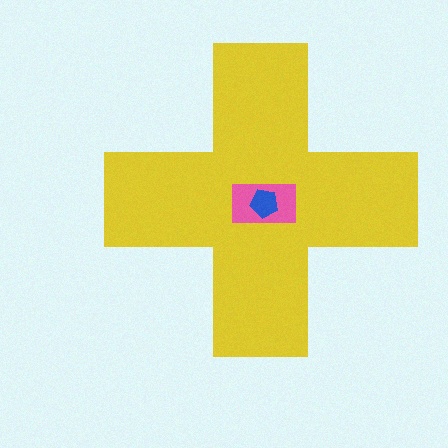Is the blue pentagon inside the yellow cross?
Yes.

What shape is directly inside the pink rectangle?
The blue pentagon.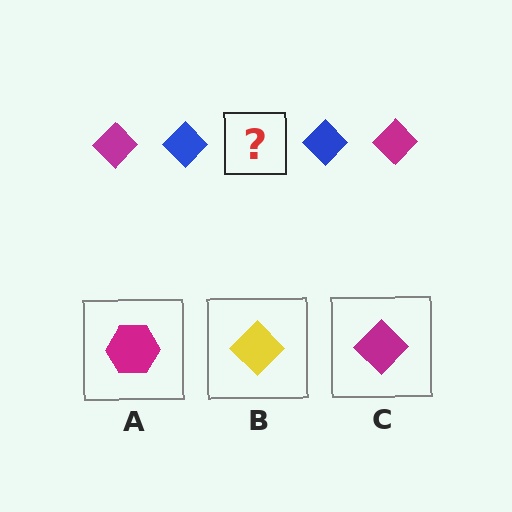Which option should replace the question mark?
Option C.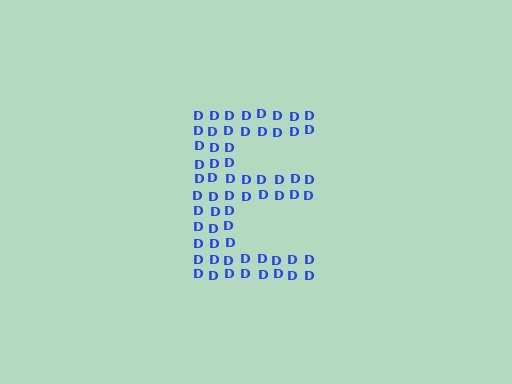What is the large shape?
The large shape is the letter E.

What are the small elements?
The small elements are letter D's.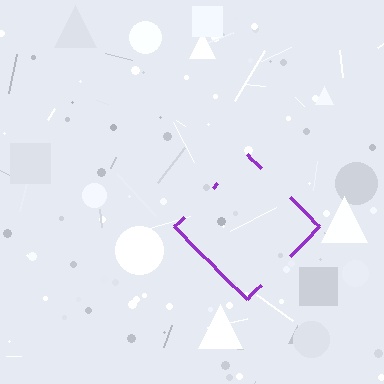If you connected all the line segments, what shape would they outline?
They would outline a diamond.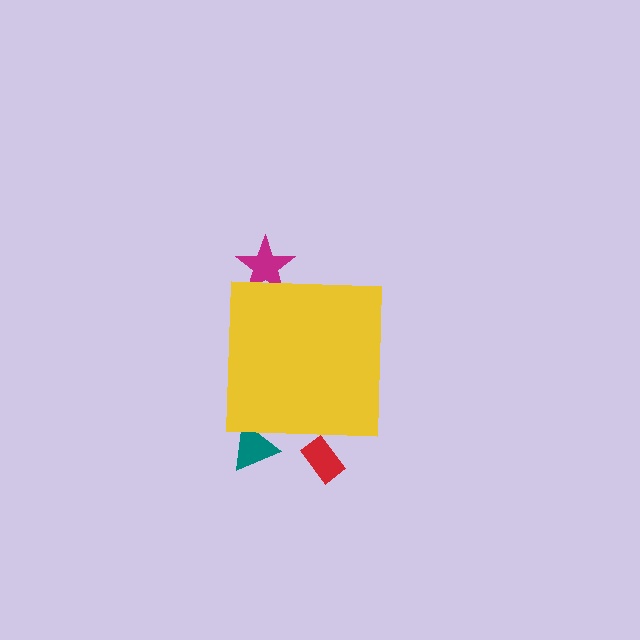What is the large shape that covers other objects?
A yellow square.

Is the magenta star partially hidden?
Yes, the magenta star is partially hidden behind the yellow square.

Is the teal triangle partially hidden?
Yes, the teal triangle is partially hidden behind the yellow square.